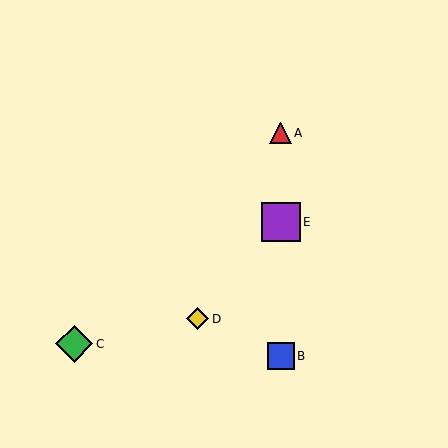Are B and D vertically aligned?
No, B is at x≈281 and D is at x≈198.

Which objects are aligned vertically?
Objects A, B, E are aligned vertically.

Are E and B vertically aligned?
Yes, both are at x≈281.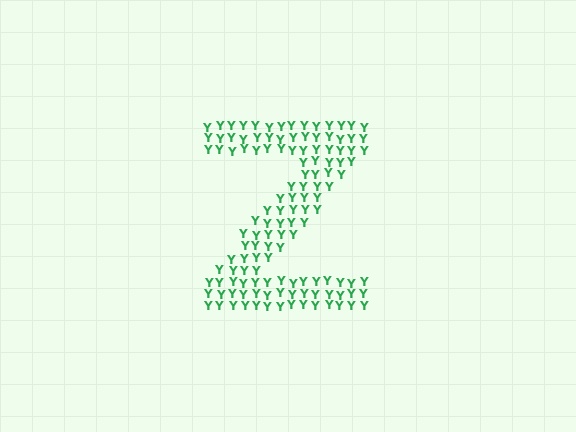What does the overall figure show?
The overall figure shows the letter Z.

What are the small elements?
The small elements are letter Y's.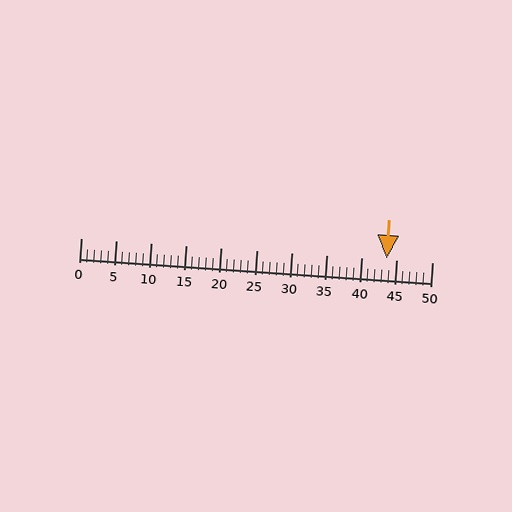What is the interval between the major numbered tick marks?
The major tick marks are spaced 5 units apart.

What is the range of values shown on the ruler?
The ruler shows values from 0 to 50.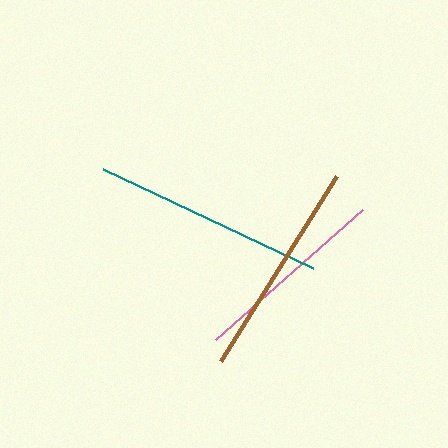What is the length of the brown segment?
The brown segment is approximately 219 pixels long.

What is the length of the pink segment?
The pink segment is approximately 196 pixels long.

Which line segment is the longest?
The teal line is the longest at approximately 232 pixels.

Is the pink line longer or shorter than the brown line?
The brown line is longer than the pink line.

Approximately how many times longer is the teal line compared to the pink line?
The teal line is approximately 1.2 times the length of the pink line.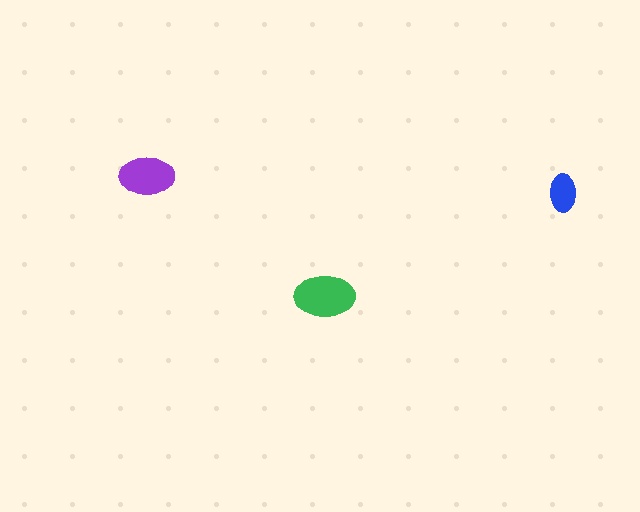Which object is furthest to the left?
The purple ellipse is leftmost.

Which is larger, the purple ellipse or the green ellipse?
The green one.